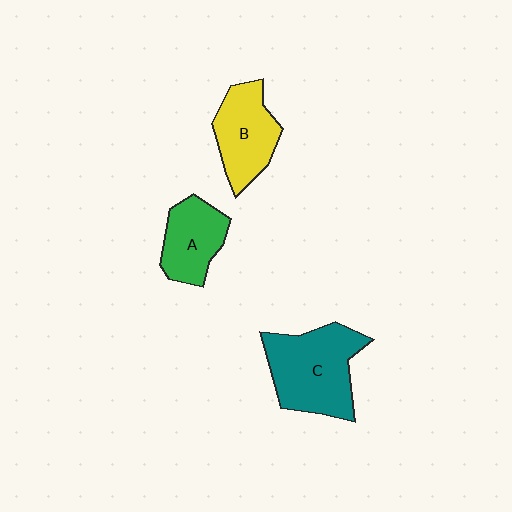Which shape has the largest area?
Shape C (teal).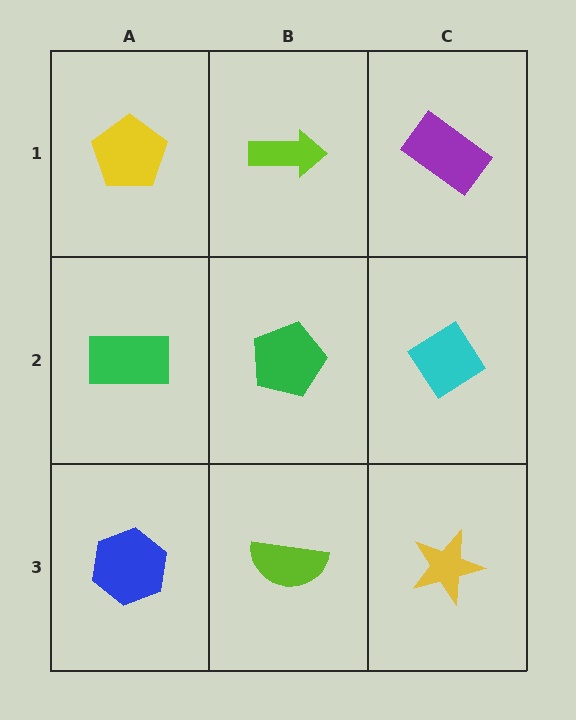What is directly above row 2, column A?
A yellow pentagon.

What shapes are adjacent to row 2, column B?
A lime arrow (row 1, column B), a lime semicircle (row 3, column B), a green rectangle (row 2, column A), a cyan diamond (row 2, column C).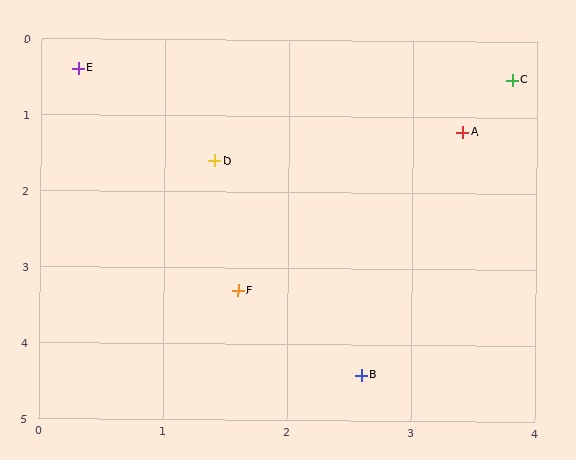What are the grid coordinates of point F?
Point F is at approximately (1.6, 3.3).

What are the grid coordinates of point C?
Point C is at approximately (3.8, 0.5).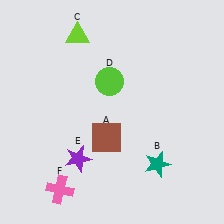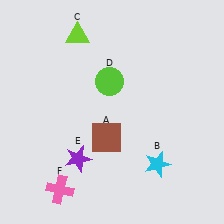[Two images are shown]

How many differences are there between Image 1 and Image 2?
There is 1 difference between the two images.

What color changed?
The star (B) changed from teal in Image 1 to cyan in Image 2.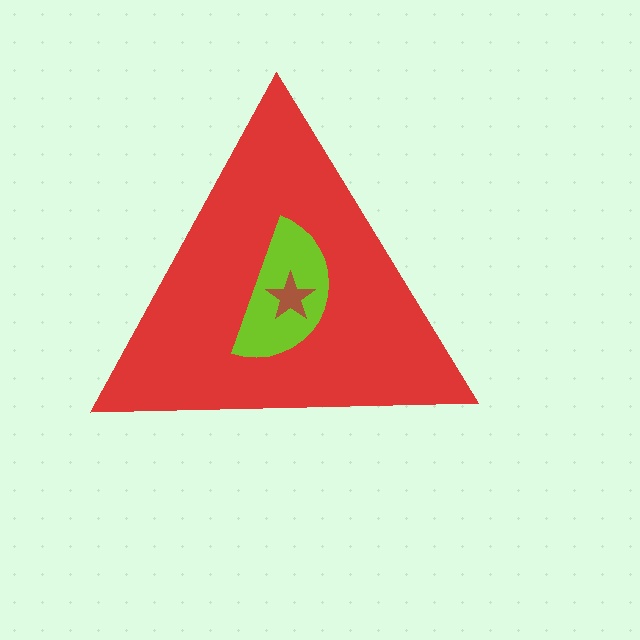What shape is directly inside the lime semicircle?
The brown star.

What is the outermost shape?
The red triangle.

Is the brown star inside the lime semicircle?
Yes.